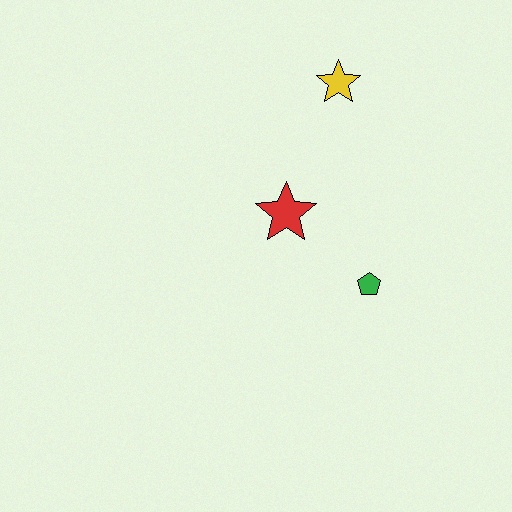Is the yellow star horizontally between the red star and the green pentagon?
Yes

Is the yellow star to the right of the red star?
Yes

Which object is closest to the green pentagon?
The red star is closest to the green pentagon.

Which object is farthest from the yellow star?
The green pentagon is farthest from the yellow star.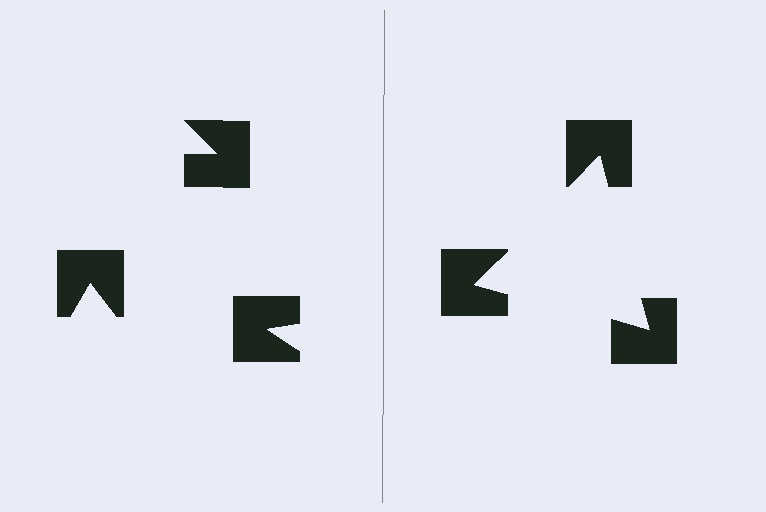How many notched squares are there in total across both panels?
6 — 3 on each side.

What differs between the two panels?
The notched squares are positioned identically on both sides; only the wedge orientations differ. On the right they align to a triangle; on the left they are misaligned.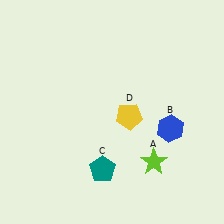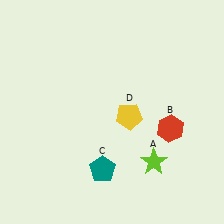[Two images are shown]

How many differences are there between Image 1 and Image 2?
There is 1 difference between the two images.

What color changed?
The hexagon (B) changed from blue in Image 1 to red in Image 2.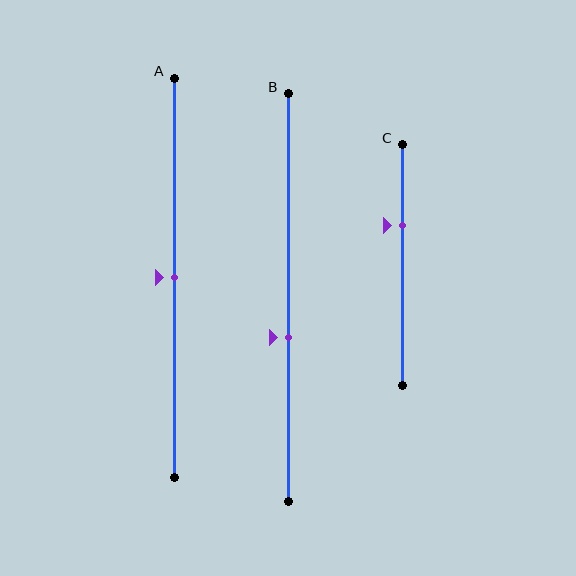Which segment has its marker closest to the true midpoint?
Segment A has its marker closest to the true midpoint.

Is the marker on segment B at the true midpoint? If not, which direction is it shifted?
No, the marker on segment B is shifted downward by about 10% of the segment length.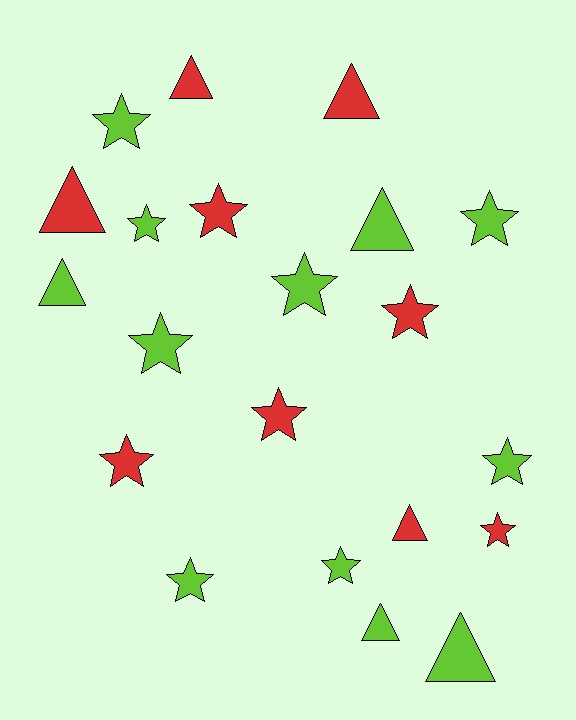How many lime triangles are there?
There are 4 lime triangles.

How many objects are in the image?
There are 21 objects.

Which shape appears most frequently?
Star, with 13 objects.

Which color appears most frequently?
Lime, with 12 objects.